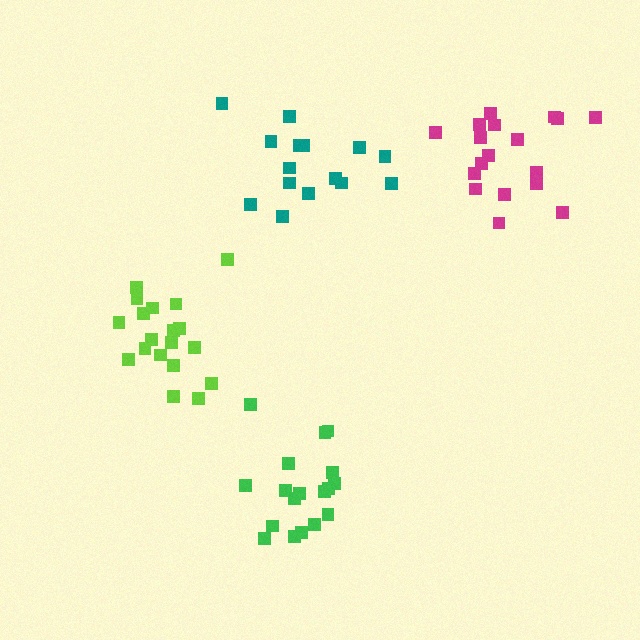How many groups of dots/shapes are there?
There are 4 groups.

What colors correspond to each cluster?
The clusters are colored: lime, teal, green, magenta.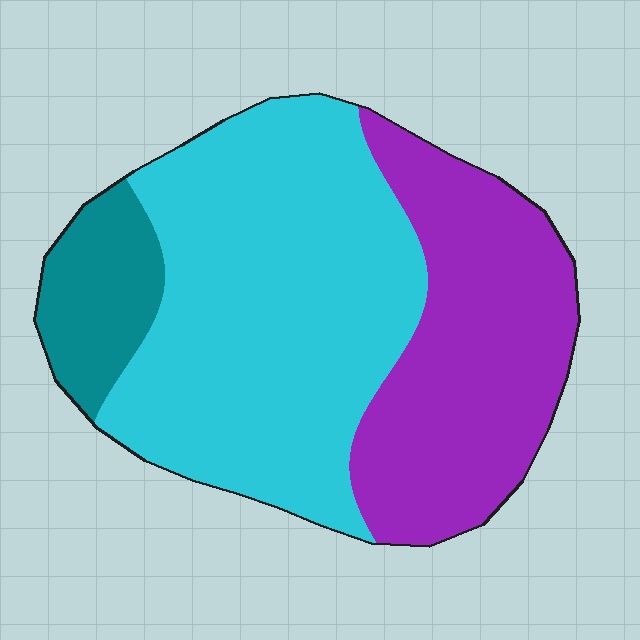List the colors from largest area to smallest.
From largest to smallest: cyan, purple, teal.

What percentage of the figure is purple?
Purple covers about 35% of the figure.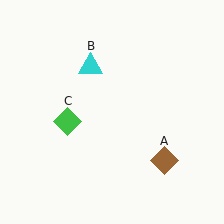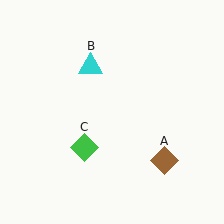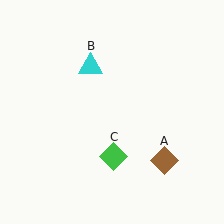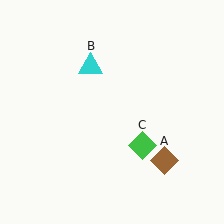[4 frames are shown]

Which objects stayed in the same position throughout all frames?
Brown diamond (object A) and cyan triangle (object B) remained stationary.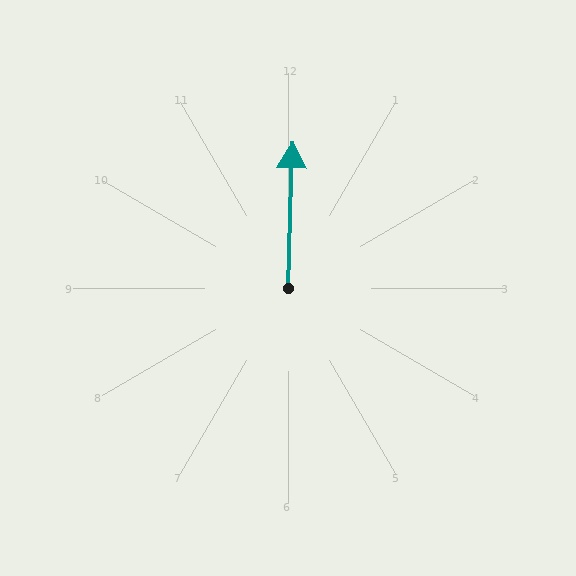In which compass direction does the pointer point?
North.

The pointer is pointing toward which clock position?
Roughly 12 o'clock.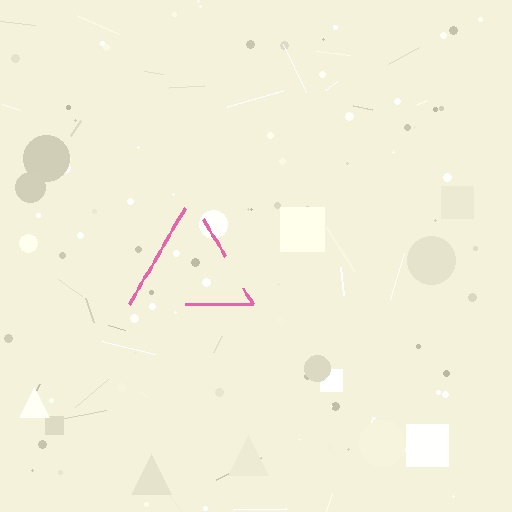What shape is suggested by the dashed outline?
The dashed outline suggests a triangle.